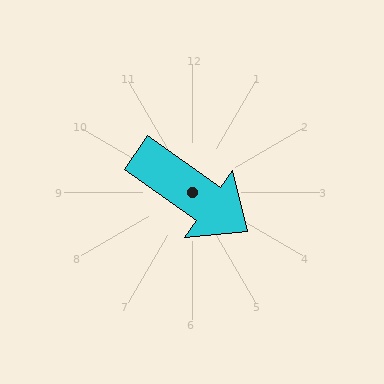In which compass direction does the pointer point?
Southeast.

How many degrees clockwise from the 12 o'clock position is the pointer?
Approximately 125 degrees.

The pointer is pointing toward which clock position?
Roughly 4 o'clock.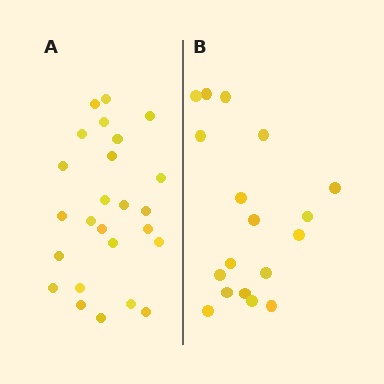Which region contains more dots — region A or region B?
Region A (the left region) has more dots.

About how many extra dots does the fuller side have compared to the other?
Region A has roughly 8 or so more dots than region B.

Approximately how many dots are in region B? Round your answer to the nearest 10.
About 20 dots. (The exact count is 18, which rounds to 20.)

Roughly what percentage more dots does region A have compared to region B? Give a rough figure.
About 40% more.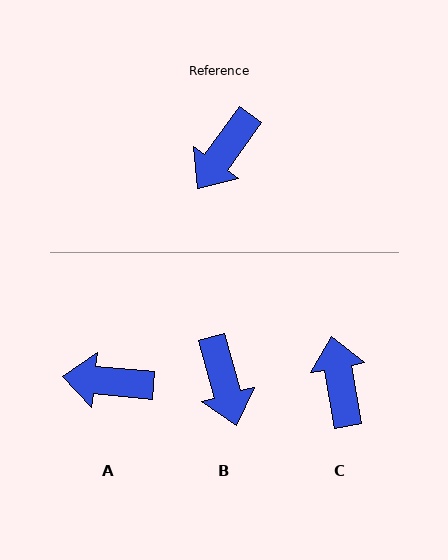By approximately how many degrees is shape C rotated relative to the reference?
Approximately 134 degrees clockwise.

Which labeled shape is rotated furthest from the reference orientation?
C, about 134 degrees away.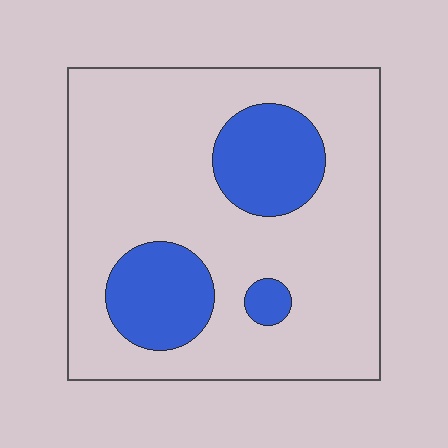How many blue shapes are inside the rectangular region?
3.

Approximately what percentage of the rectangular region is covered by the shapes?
Approximately 20%.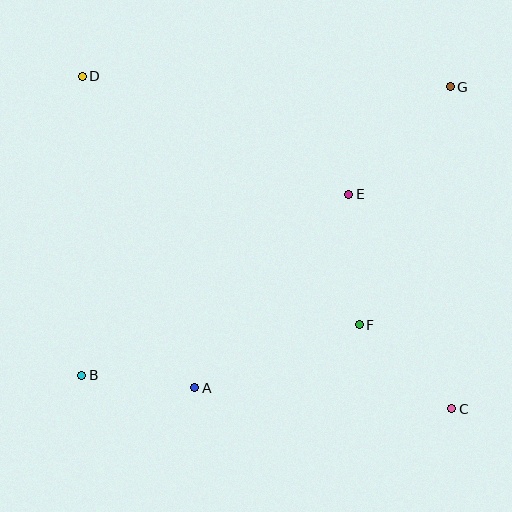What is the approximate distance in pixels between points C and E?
The distance between C and E is approximately 238 pixels.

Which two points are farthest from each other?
Points C and D are farthest from each other.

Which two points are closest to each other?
Points A and B are closest to each other.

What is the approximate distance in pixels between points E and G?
The distance between E and G is approximately 148 pixels.